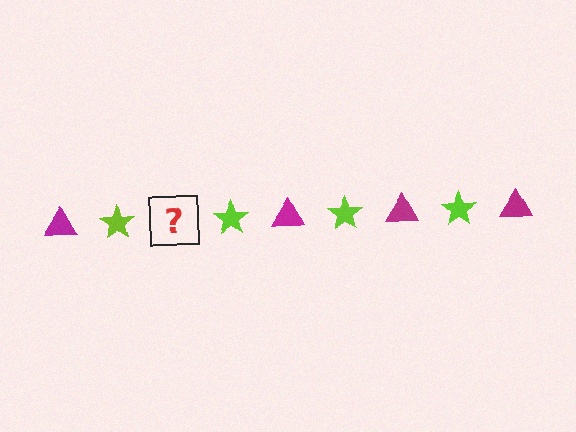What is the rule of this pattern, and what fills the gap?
The rule is that the pattern alternates between magenta triangle and lime star. The gap should be filled with a magenta triangle.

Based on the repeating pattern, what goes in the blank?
The blank should be a magenta triangle.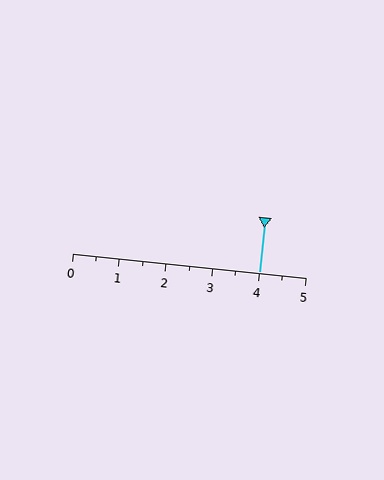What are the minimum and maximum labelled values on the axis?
The axis runs from 0 to 5.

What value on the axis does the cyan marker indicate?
The marker indicates approximately 4.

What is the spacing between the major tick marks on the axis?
The major ticks are spaced 1 apart.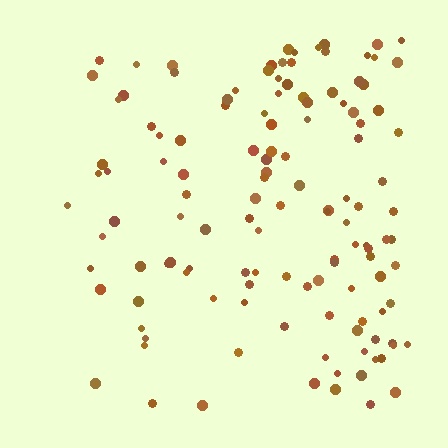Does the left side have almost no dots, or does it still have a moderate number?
Still a moderate number, just noticeably fewer than the right.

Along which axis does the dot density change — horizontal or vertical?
Horizontal.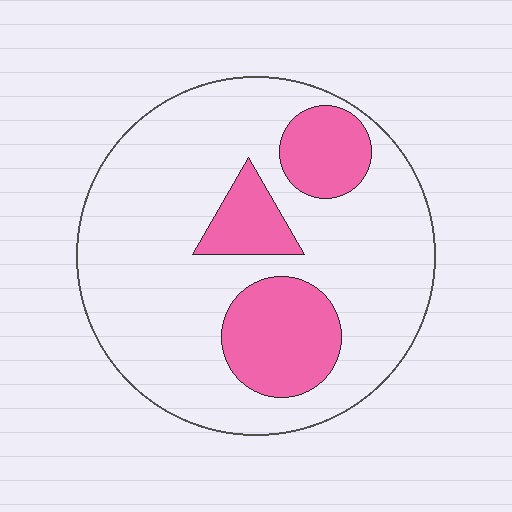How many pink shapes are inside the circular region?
3.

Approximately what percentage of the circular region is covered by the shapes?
Approximately 25%.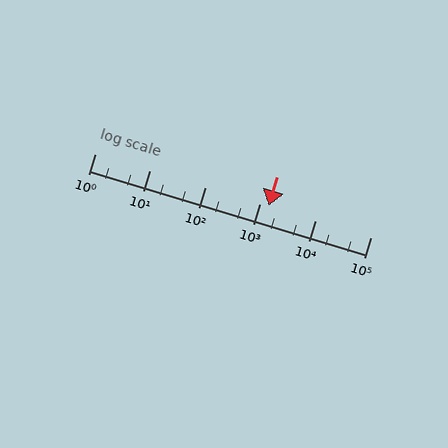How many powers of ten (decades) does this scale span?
The scale spans 5 decades, from 1 to 100000.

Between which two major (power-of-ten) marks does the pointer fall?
The pointer is between 1000 and 10000.